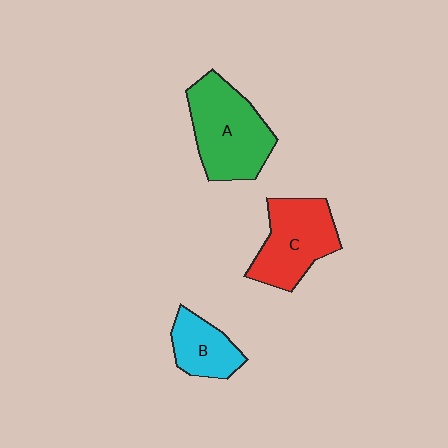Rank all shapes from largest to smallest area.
From largest to smallest: A (green), C (red), B (cyan).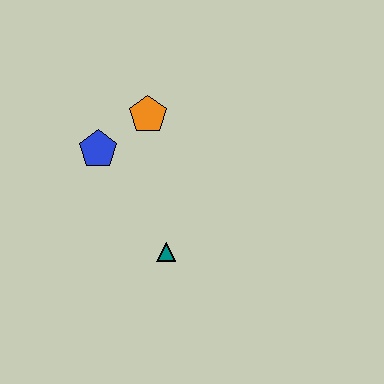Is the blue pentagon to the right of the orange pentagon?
No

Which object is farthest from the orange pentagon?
The teal triangle is farthest from the orange pentagon.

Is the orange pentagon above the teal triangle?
Yes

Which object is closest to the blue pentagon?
The orange pentagon is closest to the blue pentagon.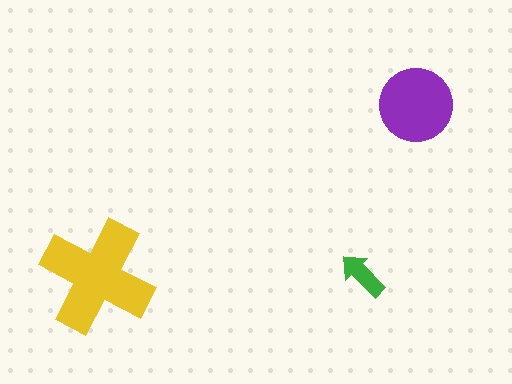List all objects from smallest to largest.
The green arrow, the purple circle, the yellow cross.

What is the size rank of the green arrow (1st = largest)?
3rd.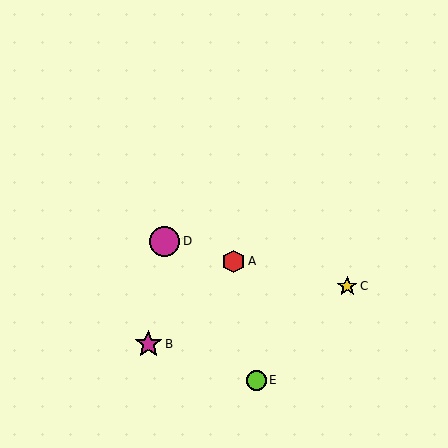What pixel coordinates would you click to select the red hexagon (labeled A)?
Click at (234, 261) to select the red hexagon A.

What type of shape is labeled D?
Shape D is a magenta circle.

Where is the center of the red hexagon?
The center of the red hexagon is at (234, 261).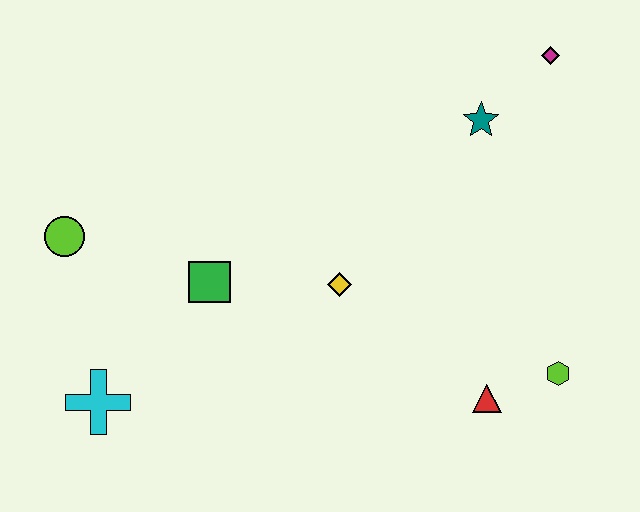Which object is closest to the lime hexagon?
The red triangle is closest to the lime hexagon.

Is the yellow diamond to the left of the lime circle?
No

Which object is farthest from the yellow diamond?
The magenta diamond is farthest from the yellow diamond.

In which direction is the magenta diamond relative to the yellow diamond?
The magenta diamond is above the yellow diamond.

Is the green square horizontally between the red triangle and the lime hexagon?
No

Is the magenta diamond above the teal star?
Yes